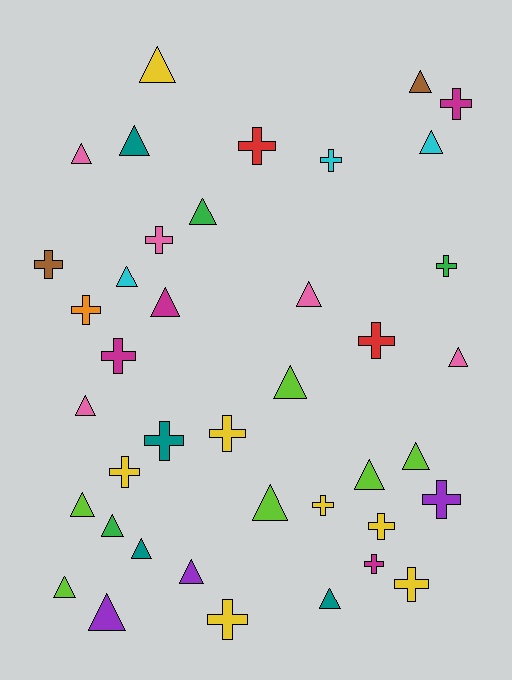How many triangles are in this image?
There are 22 triangles.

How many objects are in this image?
There are 40 objects.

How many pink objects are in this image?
There are 5 pink objects.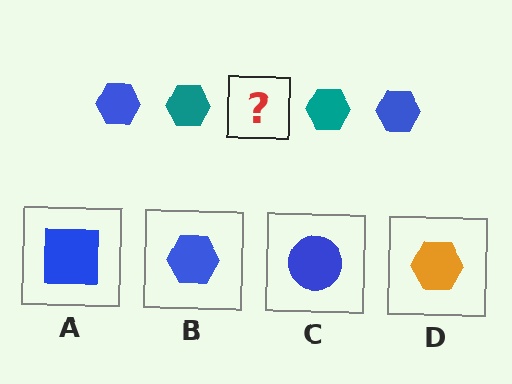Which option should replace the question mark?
Option B.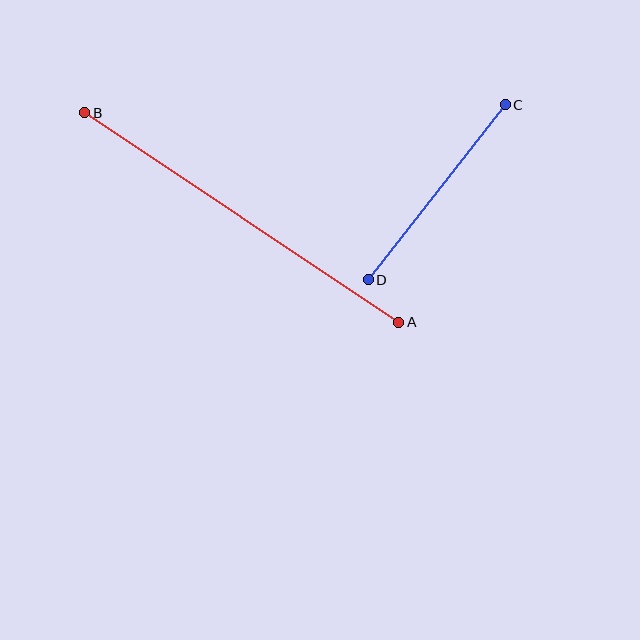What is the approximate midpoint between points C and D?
The midpoint is at approximately (437, 192) pixels.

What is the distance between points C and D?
The distance is approximately 222 pixels.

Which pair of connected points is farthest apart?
Points A and B are farthest apart.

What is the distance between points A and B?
The distance is approximately 377 pixels.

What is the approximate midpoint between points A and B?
The midpoint is at approximately (242, 218) pixels.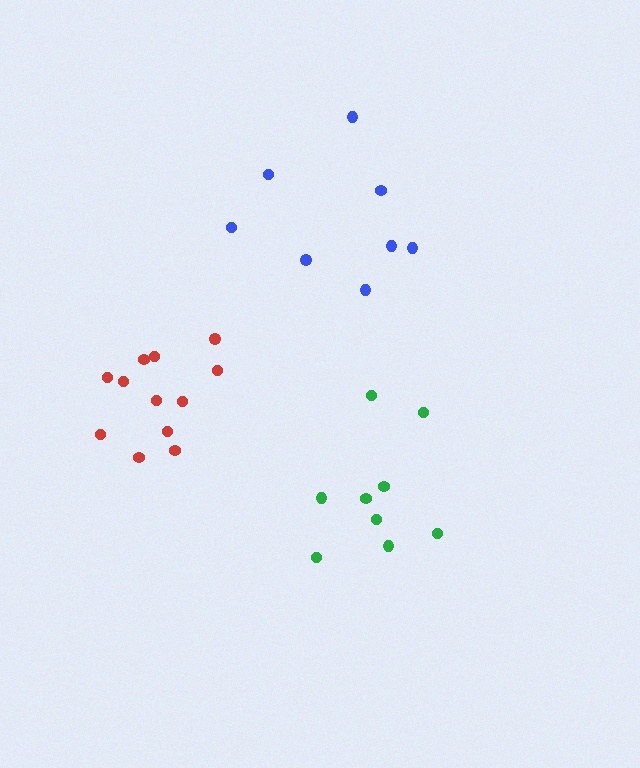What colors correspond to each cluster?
The clusters are colored: green, red, blue.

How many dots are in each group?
Group 1: 9 dots, Group 2: 12 dots, Group 3: 8 dots (29 total).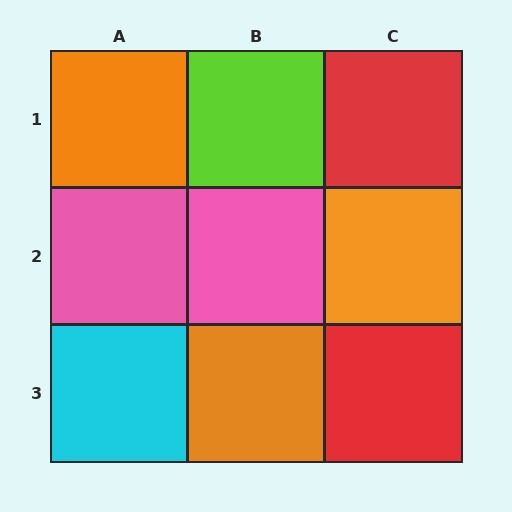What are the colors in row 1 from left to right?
Orange, lime, red.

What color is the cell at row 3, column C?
Red.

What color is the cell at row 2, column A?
Pink.